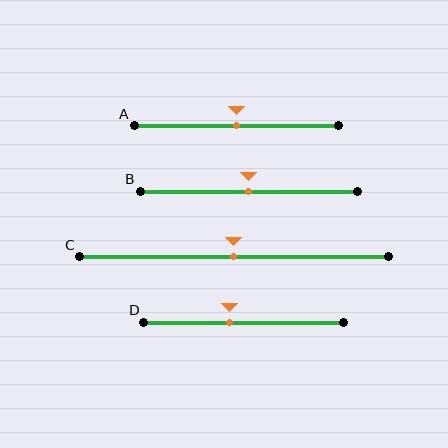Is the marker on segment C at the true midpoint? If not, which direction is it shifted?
Yes, the marker on segment C is at the true midpoint.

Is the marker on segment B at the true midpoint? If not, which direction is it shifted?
Yes, the marker on segment B is at the true midpoint.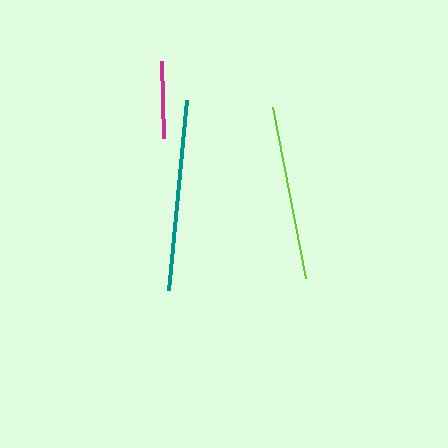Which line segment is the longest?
The teal line is the longest at approximately 190 pixels.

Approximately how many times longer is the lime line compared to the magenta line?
The lime line is approximately 2.3 times the length of the magenta line.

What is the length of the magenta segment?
The magenta segment is approximately 77 pixels long.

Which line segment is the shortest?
The magenta line is the shortest at approximately 77 pixels.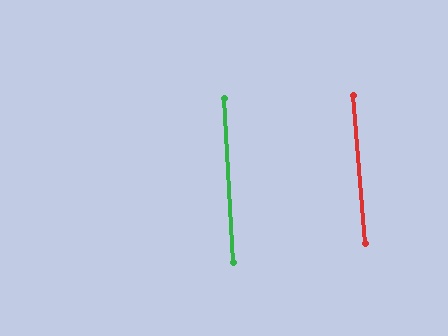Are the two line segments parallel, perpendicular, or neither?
Parallel — their directions differ by only 1.6°.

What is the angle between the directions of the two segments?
Approximately 2 degrees.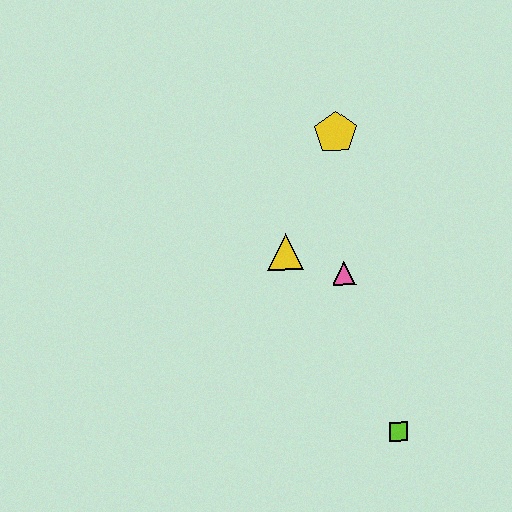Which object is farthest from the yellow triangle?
The lime square is farthest from the yellow triangle.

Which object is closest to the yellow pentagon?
The yellow triangle is closest to the yellow pentagon.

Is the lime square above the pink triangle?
No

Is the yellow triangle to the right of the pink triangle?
No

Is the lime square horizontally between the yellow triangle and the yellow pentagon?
No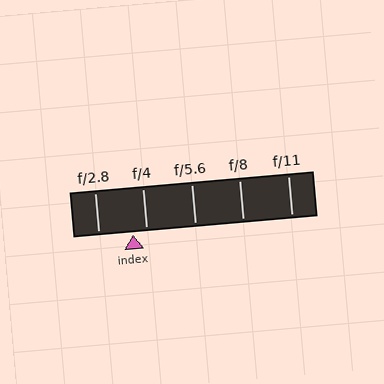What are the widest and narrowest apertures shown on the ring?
The widest aperture shown is f/2.8 and the narrowest is f/11.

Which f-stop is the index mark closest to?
The index mark is closest to f/4.